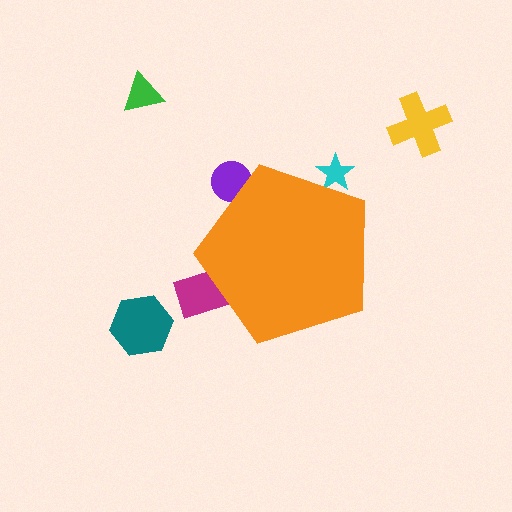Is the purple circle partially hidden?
Yes, the purple circle is partially hidden behind the orange pentagon.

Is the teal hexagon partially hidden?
No, the teal hexagon is fully visible.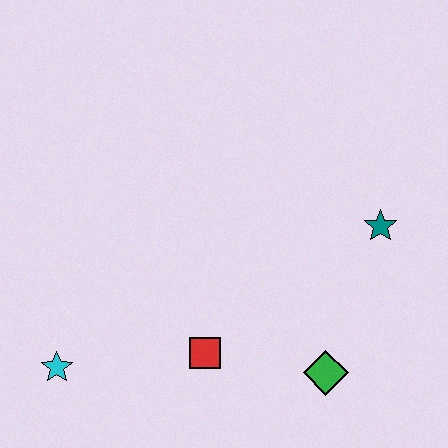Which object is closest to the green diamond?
The red square is closest to the green diamond.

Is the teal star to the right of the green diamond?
Yes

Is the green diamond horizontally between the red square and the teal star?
Yes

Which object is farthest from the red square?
The teal star is farthest from the red square.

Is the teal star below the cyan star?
No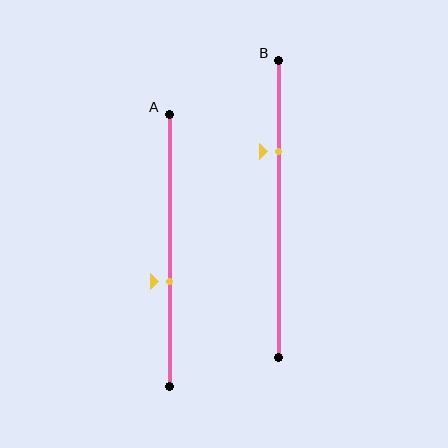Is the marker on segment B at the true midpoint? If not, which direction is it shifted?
No, the marker on segment B is shifted upward by about 19% of the segment length.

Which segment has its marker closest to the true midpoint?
Segment A has its marker closest to the true midpoint.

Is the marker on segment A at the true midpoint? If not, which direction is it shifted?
No, the marker on segment A is shifted downward by about 11% of the segment length.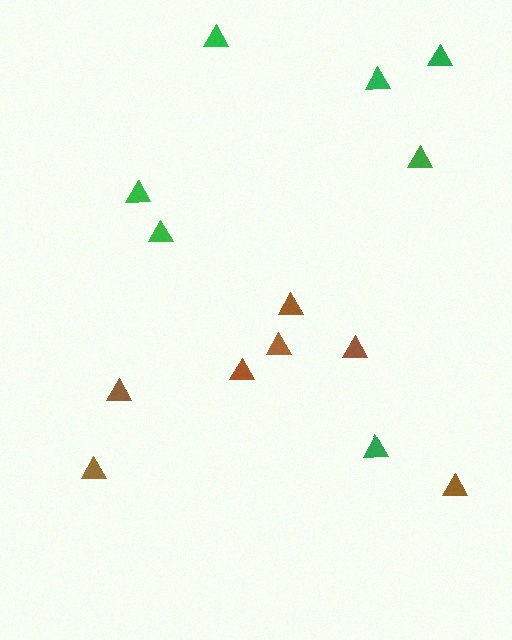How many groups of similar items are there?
There are 2 groups: one group of green triangles (7) and one group of brown triangles (7).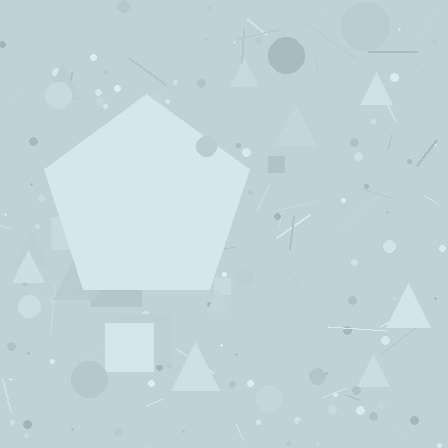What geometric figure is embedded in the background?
A pentagon is embedded in the background.